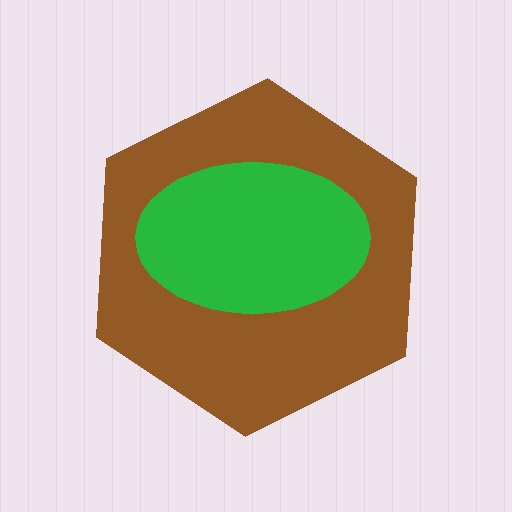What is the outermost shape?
The brown hexagon.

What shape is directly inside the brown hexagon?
The green ellipse.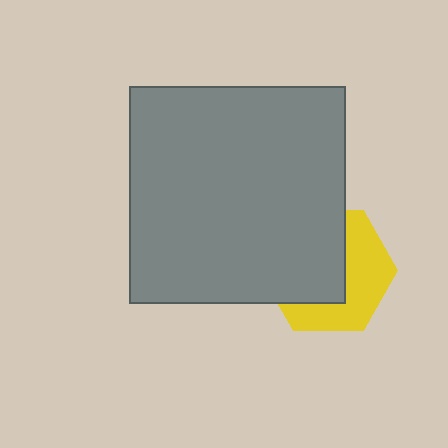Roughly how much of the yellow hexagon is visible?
About half of it is visible (roughly 47%).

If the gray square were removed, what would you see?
You would see the complete yellow hexagon.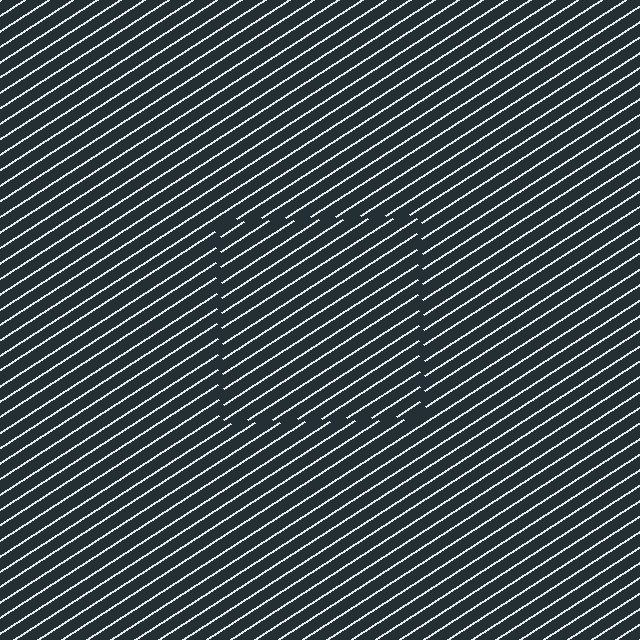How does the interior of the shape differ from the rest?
The interior of the shape contains the same grating, shifted by half a period — the contour is defined by the phase discontinuity where line-ends from the inner and outer gratings abut.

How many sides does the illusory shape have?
4 sides — the line-ends trace a square.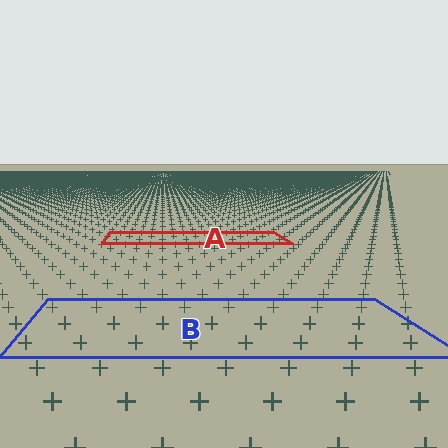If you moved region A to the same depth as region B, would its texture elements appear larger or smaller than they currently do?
They would appear larger. At a closer depth, the same texture elements are projected at a bigger on-screen size.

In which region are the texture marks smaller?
The texture marks are smaller in region A, because it is farther away.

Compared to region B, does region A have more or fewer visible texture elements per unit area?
Region A has more texture elements per unit area — they are packed more densely because it is farther away.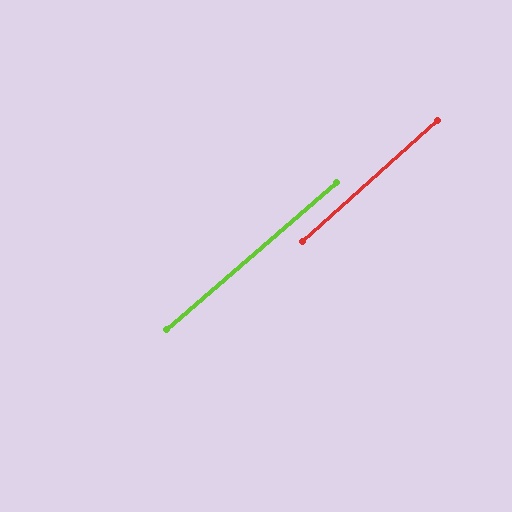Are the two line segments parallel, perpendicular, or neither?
Parallel — their directions differ by only 0.8°.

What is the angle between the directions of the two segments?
Approximately 1 degree.